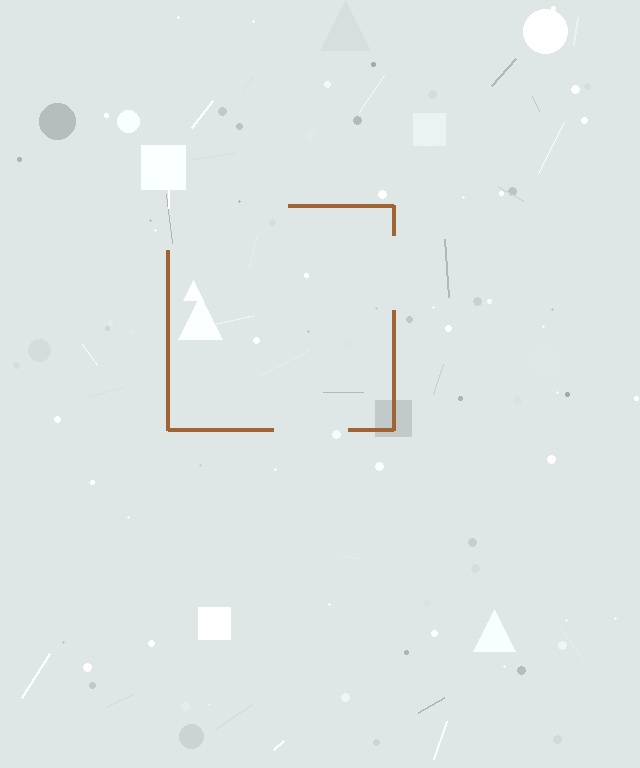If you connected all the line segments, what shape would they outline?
They would outline a square.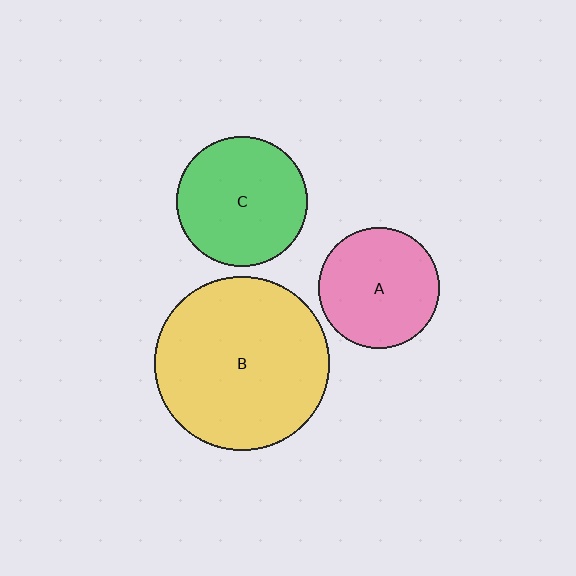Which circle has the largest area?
Circle B (yellow).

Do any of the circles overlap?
No, none of the circles overlap.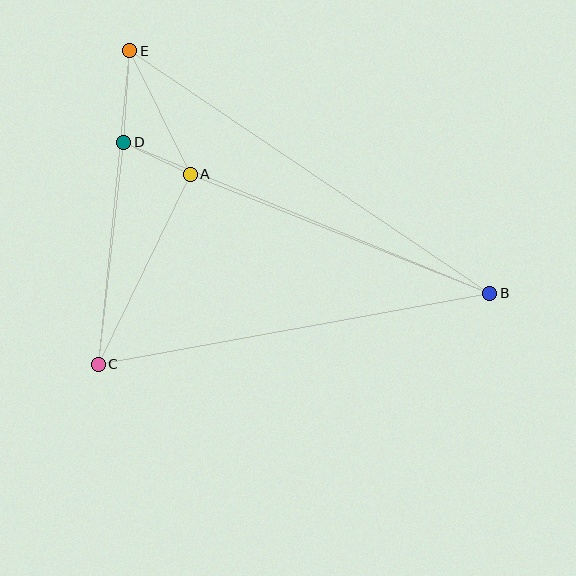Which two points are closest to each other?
Points A and D are closest to each other.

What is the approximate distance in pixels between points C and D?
The distance between C and D is approximately 223 pixels.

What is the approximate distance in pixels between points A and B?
The distance between A and B is approximately 322 pixels.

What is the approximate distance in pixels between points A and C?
The distance between A and C is approximately 211 pixels.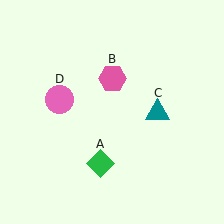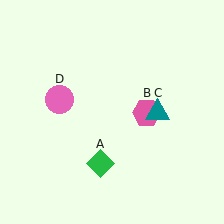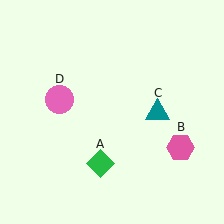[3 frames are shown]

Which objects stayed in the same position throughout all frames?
Green diamond (object A) and teal triangle (object C) and pink circle (object D) remained stationary.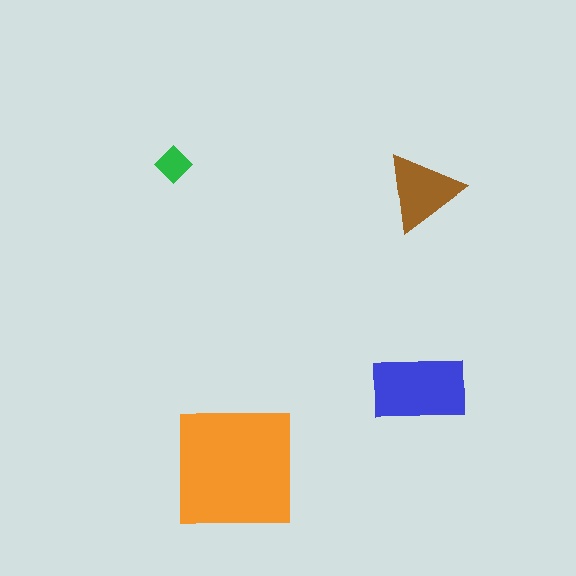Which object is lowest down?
The orange square is bottommost.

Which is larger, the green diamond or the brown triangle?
The brown triangle.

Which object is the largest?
The orange square.